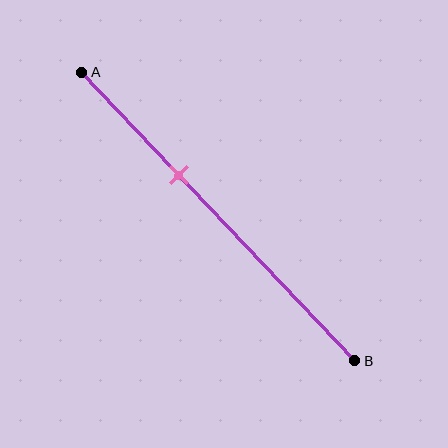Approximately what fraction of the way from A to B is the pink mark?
The pink mark is approximately 35% of the way from A to B.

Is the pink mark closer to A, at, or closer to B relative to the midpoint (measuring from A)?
The pink mark is closer to point A than the midpoint of segment AB.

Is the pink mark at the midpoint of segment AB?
No, the mark is at about 35% from A, not at the 50% midpoint.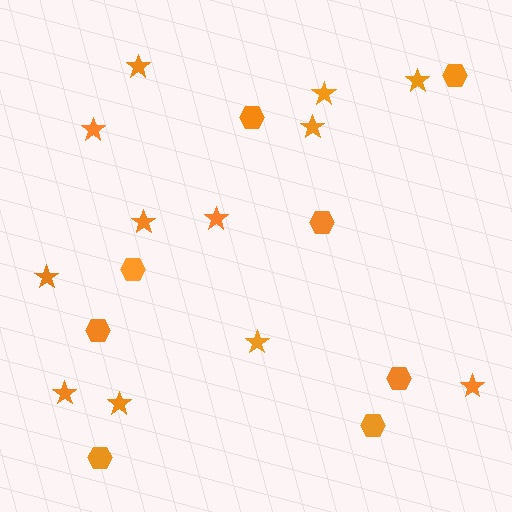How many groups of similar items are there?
There are 2 groups: one group of hexagons (8) and one group of stars (12).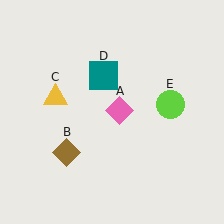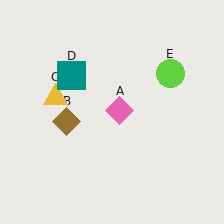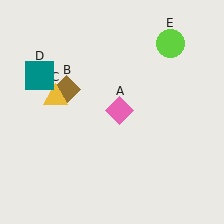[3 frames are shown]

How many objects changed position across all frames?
3 objects changed position: brown diamond (object B), teal square (object D), lime circle (object E).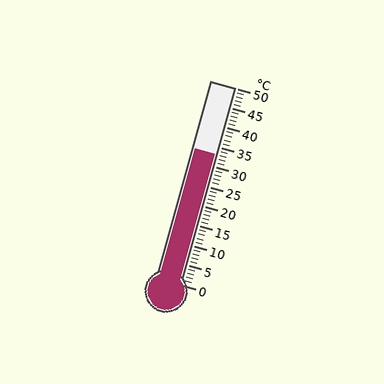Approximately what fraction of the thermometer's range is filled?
The thermometer is filled to approximately 65% of its range.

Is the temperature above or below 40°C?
The temperature is below 40°C.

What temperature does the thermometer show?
The thermometer shows approximately 33°C.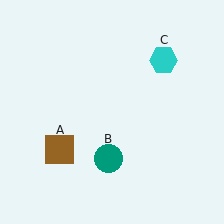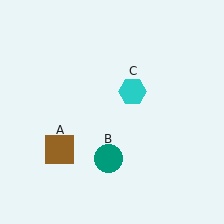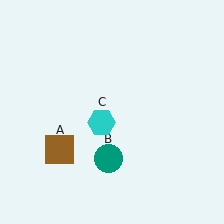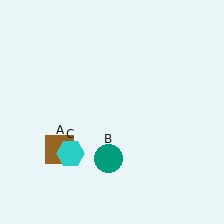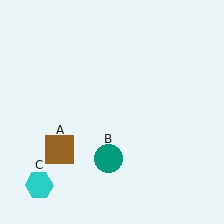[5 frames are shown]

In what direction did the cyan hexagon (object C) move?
The cyan hexagon (object C) moved down and to the left.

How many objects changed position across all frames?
1 object changed position: cyan hexagon (object C).